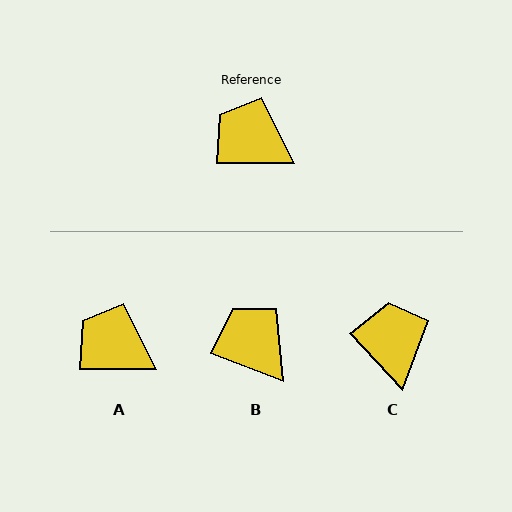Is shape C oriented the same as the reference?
No, it is off by about 47 degrees.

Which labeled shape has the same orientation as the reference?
A.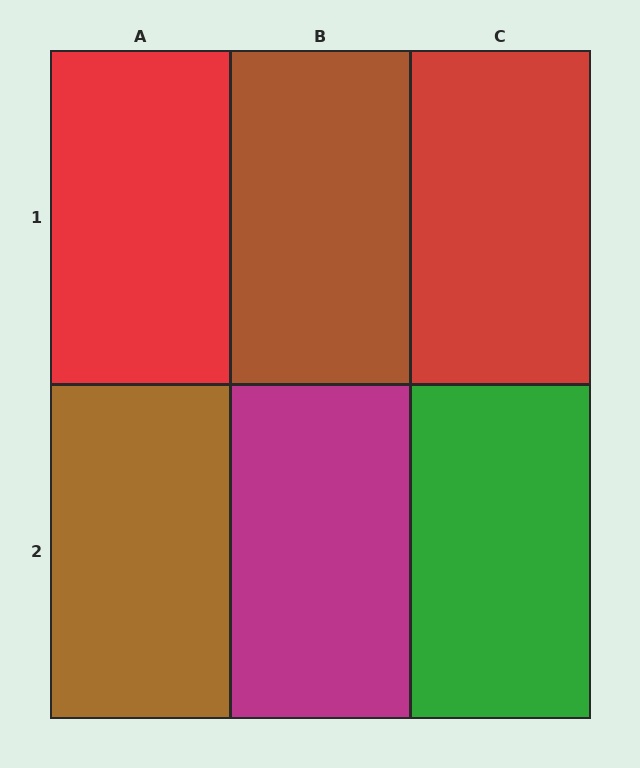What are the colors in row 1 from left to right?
Red, brown, red.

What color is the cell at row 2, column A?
Brown.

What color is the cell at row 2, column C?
Green.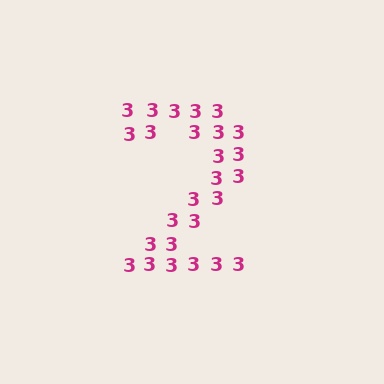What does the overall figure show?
The overall figure shows the digit 2.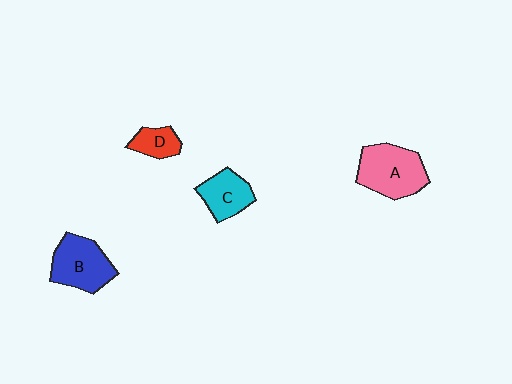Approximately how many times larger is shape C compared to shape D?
Approximately 1.5 times.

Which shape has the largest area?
Shape A (pink).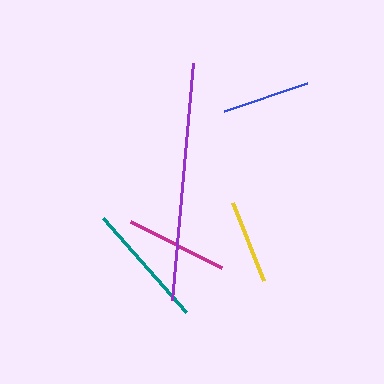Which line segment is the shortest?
The yellow line is the shortest at approximately 84 pixels.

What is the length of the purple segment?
The purple segment is approximately 238 pixels long.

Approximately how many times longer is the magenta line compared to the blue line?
The magenta line is approximately 1.2 times the length of the blue line.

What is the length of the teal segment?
The teal segment is approximately 125 pixels long.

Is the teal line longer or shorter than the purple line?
The purple line is longer than the teal line.